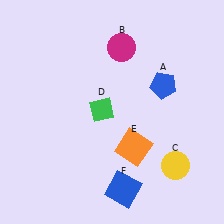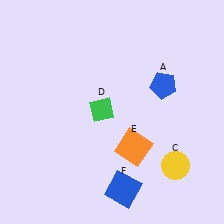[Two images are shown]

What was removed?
The magenta circle (B) was removed in Image 2.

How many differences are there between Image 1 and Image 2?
There is 1 difference between the two images.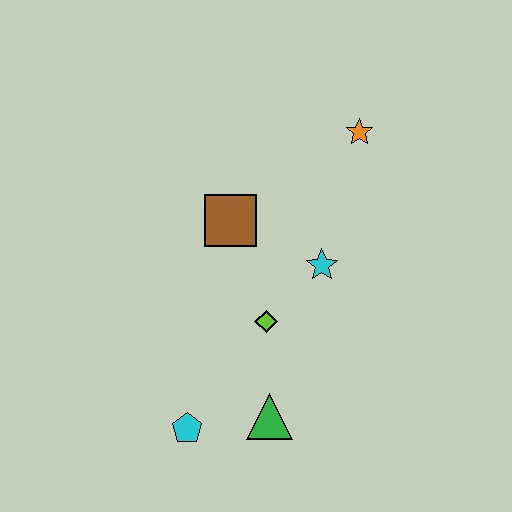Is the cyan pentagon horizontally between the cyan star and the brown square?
No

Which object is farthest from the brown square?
The cyan pentagon is farthest from the brown square.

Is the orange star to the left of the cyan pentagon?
No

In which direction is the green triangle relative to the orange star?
The green triangle is below the orange star.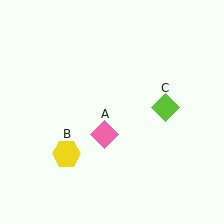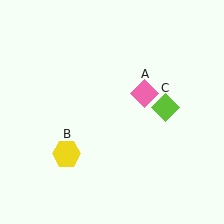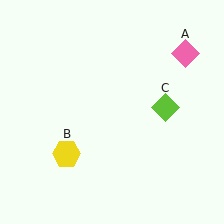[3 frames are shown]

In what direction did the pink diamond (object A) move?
The pink diamond (object A) moved up and to the right.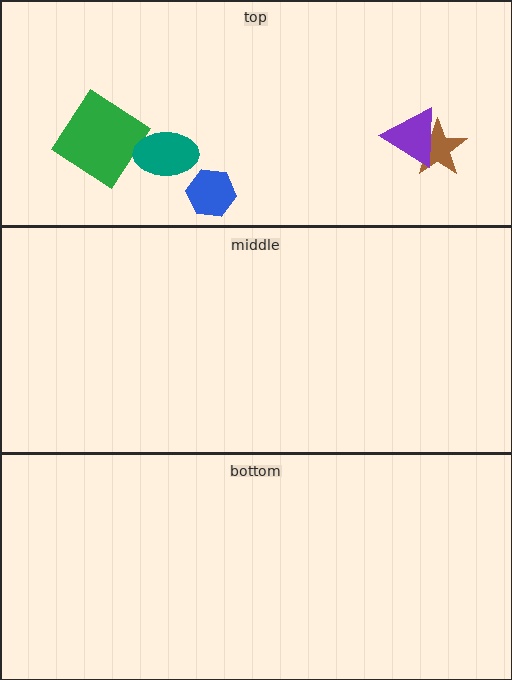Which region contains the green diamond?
The top region.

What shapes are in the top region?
The brown star, the blue hexagon, the purple triangle, the green diamond, the teal ellipse.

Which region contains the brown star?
The top region.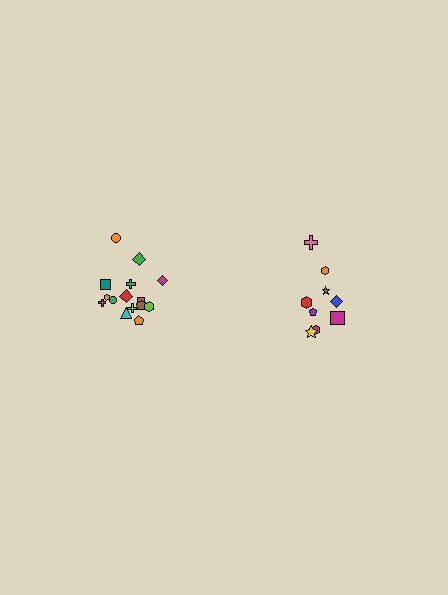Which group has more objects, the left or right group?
The left group.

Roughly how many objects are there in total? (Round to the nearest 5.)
Roughly 25 objects in total.